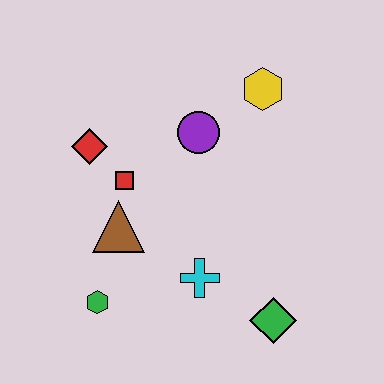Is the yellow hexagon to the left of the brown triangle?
No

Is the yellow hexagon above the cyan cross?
Yes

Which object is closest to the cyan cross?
The green diamond is closest to the cyan cross.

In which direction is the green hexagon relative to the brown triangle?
The green hexagon is below the brown triangle.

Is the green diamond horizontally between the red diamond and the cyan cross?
No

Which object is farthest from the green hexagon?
The yellow hexagon is farthest from the green hexagon.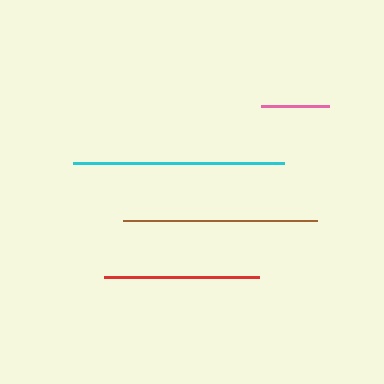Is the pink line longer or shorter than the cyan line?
The cyan line is longer than the pink line.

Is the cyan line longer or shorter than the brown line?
The cyan line is longer than the brown line.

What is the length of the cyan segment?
The cyan segment is approximately 210 pixels long.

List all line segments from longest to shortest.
From longest to shortest: cyan, brown, red, pink.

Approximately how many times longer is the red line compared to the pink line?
The red line is approximately 2.3 times the length of the pink line.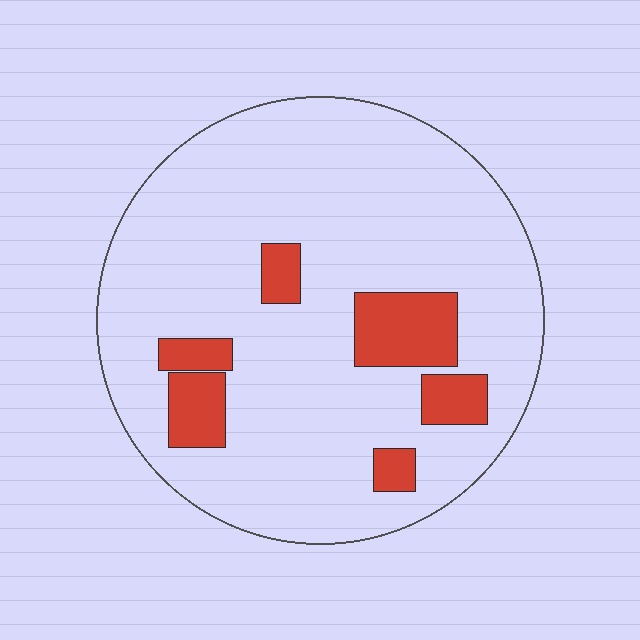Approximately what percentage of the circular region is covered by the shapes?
Approximately 15%.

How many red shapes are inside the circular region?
6.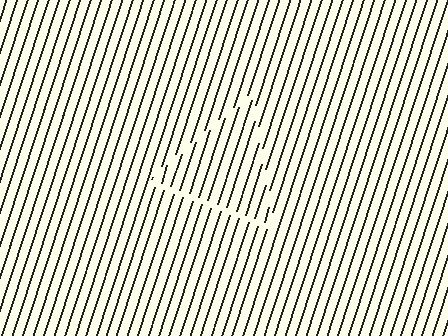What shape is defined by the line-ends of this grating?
An illusory triangle. The interior of the shape contains the same grating, shifted by half a period — the contour is defined by the phase discontinuity where line-ends from the inner and outer gratings abut.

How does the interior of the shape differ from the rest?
The interior of the shape contains the same grating, shifted by half a period — the contour is defined by the phase discontinuity where line-ends from the inner and outer gratings abut.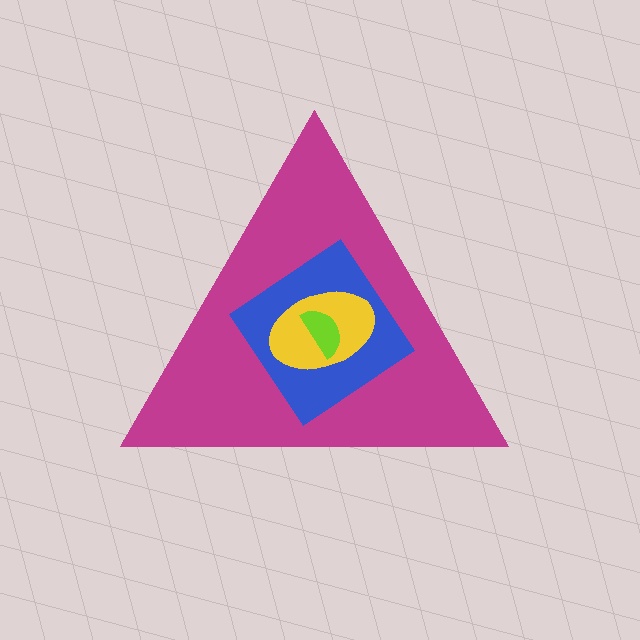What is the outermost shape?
The magenta triangle.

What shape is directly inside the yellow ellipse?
The lime semicircle.